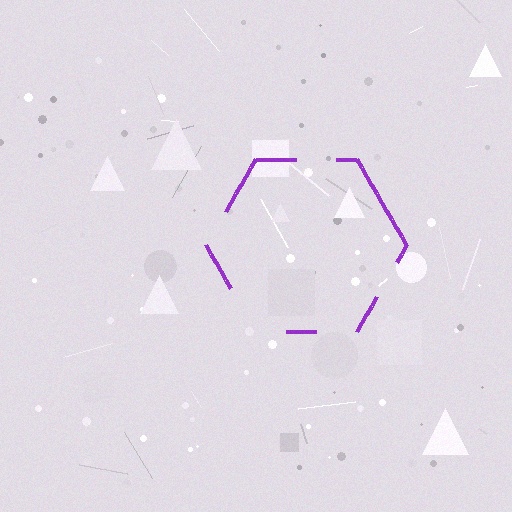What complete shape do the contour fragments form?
The contour fragments form a hexagon.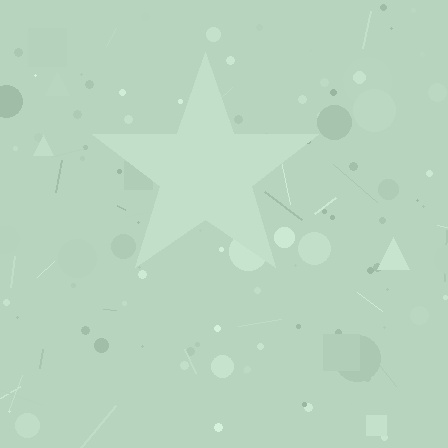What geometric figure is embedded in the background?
A star is embedded in the background.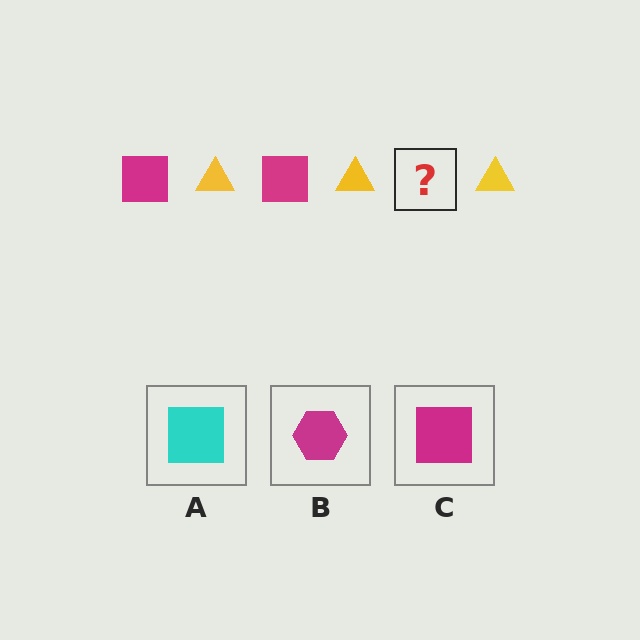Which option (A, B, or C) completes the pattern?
C.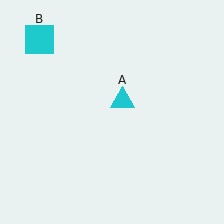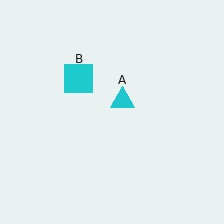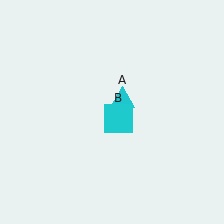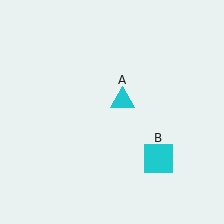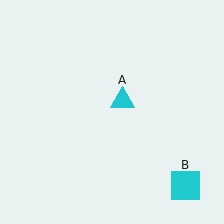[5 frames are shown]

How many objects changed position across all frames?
1 object changed position: cyan square (object B).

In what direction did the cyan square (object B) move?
The cyan square (object B) moved down and to the right.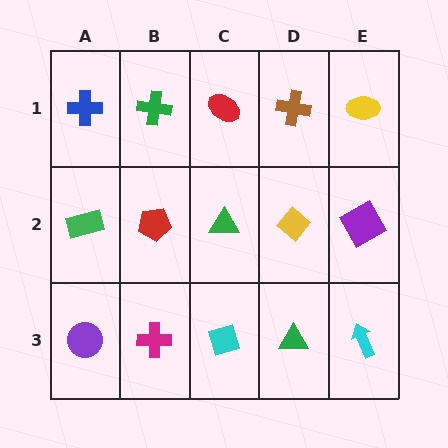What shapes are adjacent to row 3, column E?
A purple square (row 2, column E), a green triangle (row 3, column D).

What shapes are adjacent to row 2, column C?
A red ellipse (row 1, column C), a cyan diamond (row 3, column C), a red pentagon (row 2, column B), a yellow diamond (row 2, column D).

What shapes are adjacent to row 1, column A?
A green rectangle (row 2, column A), a green cross (row 1, column B).